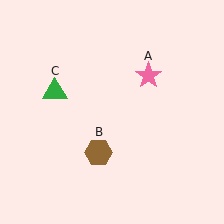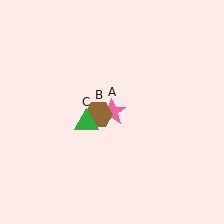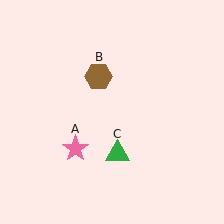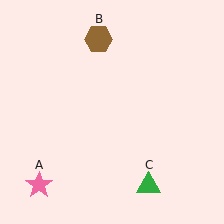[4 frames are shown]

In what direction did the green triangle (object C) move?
The green triangle (object C) moved down and to the right.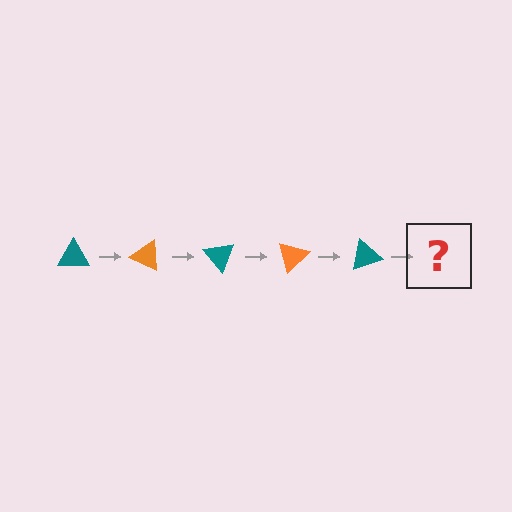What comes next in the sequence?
The next element should be an orange triangle, rotated 125 degrees from the start.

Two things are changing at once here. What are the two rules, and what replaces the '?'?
The two rules are that it rotates 25 degrees each step and the color cycles through teal and orange. The '?' should be an orange triangle, rotated 125 degrees from the start.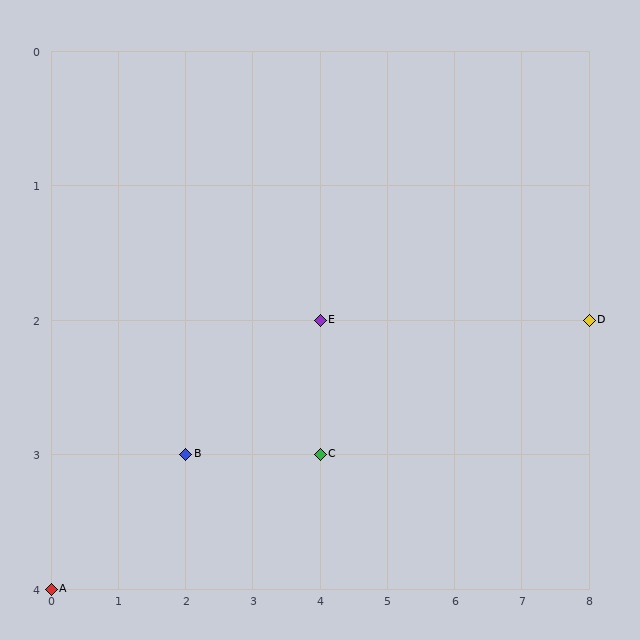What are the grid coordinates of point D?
Point D is at grid coordinates (8, 2).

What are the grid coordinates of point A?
Point A is at grid coordinates (0, 4).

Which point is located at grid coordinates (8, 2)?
Point D is at (8, 2).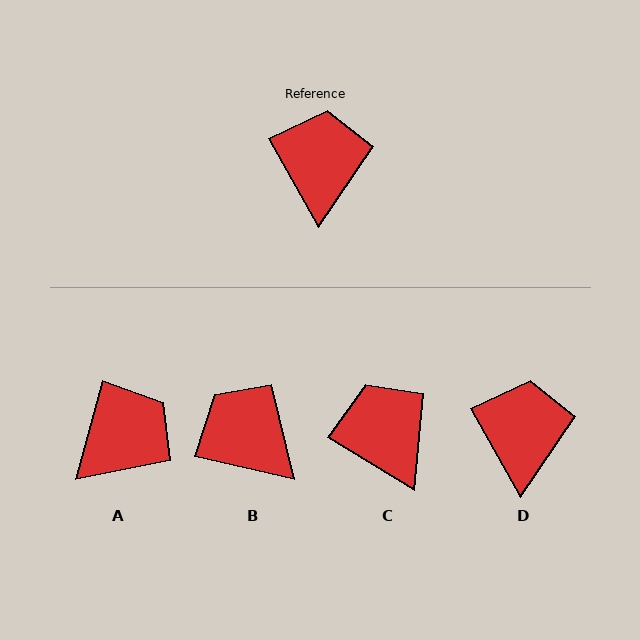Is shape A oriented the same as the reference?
No, it is off by about 45 degrees.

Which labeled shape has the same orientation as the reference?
D.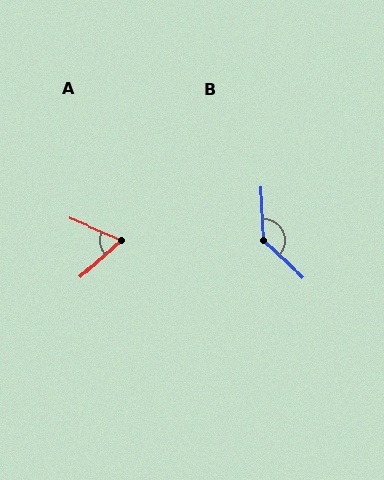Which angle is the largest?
B, at approximately 136 degrees.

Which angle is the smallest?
A, at approximately 64 degrees.